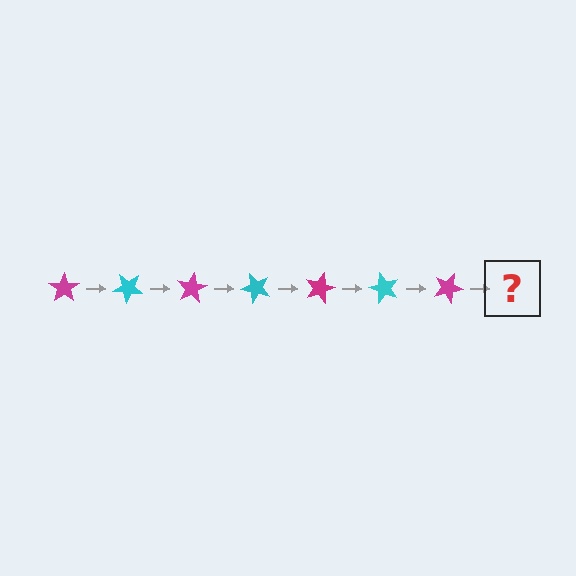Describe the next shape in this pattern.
It should be a cyan star, rotated 280 degrees from the start.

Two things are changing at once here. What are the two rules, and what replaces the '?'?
The two rules are that it rotates 40 degrees each step and the color cycles through magenta and cyan. The '?' should be a cyan star, rotated 280 degrees from the start.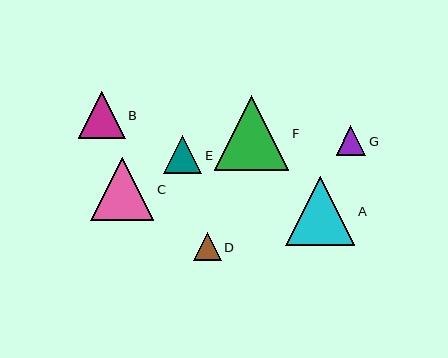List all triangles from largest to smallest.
From largest to smallest: F, A, C, B, E, G, D.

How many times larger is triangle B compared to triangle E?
Triangle B is approximately 1.2 times the size of triangle E.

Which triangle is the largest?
Triangle F is the largest with a size of approximately 75 pixels.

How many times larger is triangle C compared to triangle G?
Triangle C is approximately 2.1 times the size of triangle G.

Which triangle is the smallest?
Triangle D is the smallest with a size of approximately 28 pixels.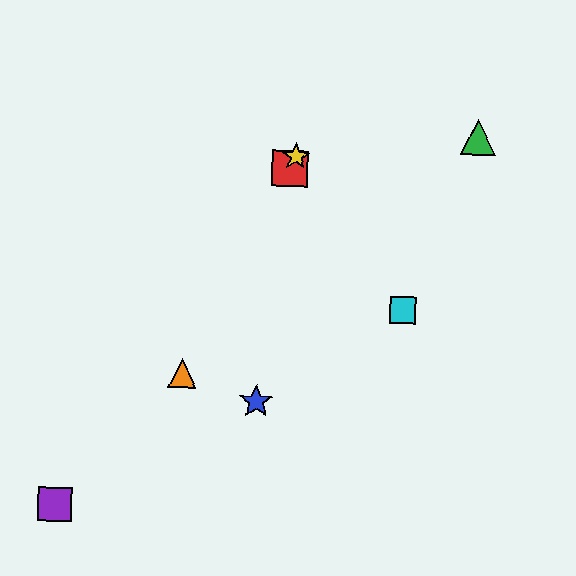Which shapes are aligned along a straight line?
The red square, the yellow star, the orange triangle are aligned along a straight line.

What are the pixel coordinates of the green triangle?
The green triangle is at (478, 137).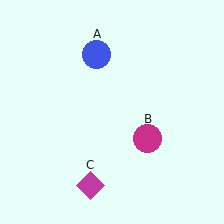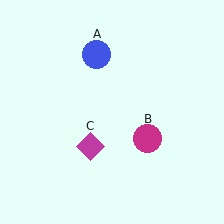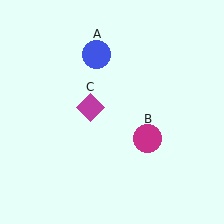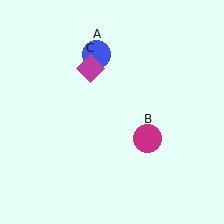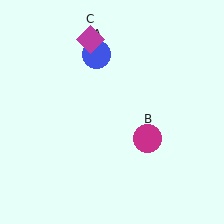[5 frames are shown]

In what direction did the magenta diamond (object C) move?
The magenta diamond (object C) moved up.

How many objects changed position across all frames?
1 object changed position: magenta diamond (object C).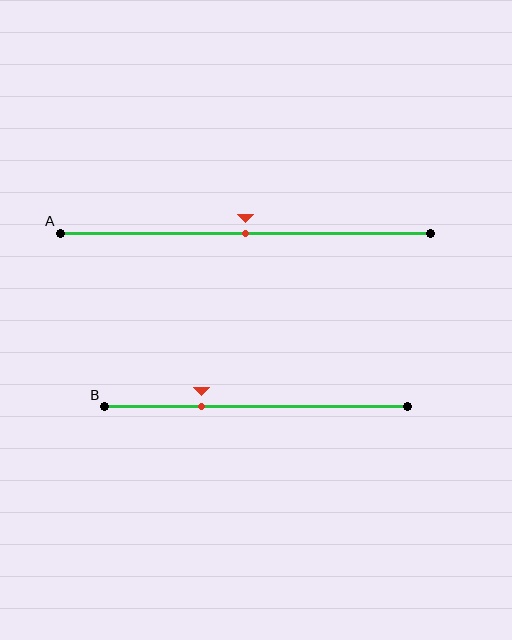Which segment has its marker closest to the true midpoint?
Segment A has its marker closest to the true midpoint.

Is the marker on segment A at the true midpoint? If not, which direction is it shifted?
Yes, the marker on segment A is at the true midpoint.